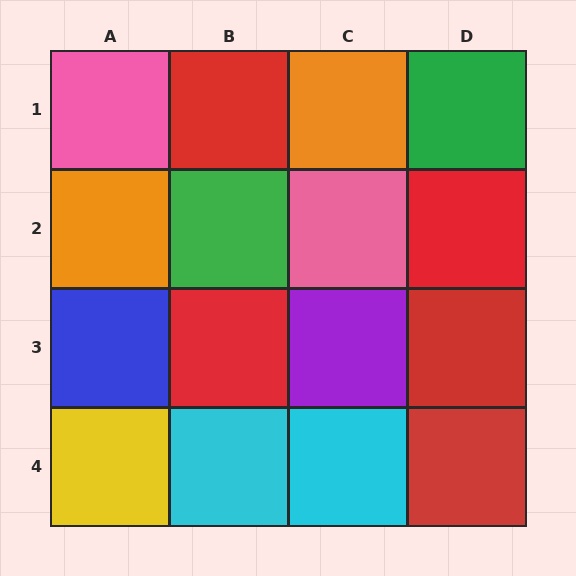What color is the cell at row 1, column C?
Orange.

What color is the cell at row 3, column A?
Blue.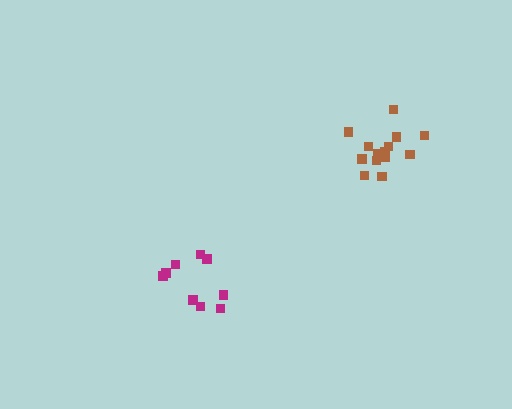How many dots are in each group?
Group 1: 14 dots, Group 2: 9 dots (23 total).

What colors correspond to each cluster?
The clusters are colored: brown, magenta.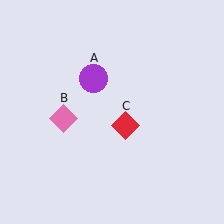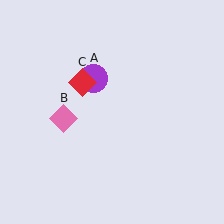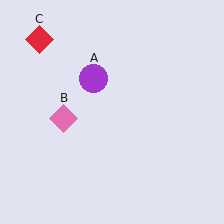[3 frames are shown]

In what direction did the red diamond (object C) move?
The red diamond (object C) moved up and to the left.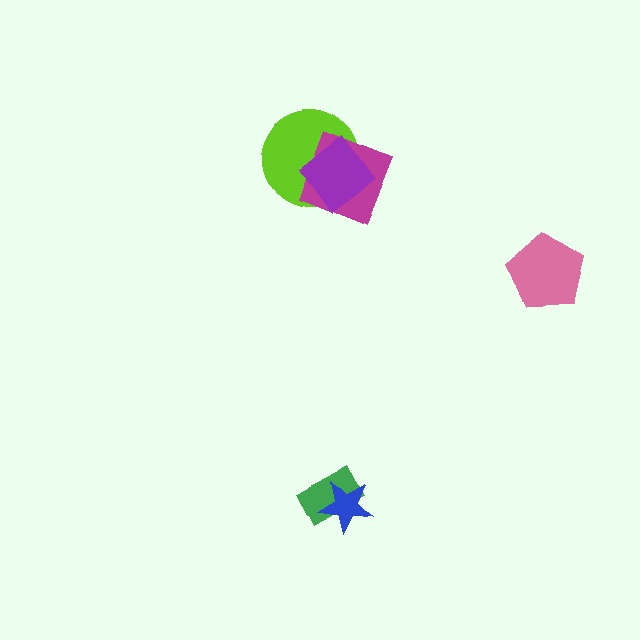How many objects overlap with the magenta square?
2 objects overlap with the magenta square.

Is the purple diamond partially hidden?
No, no other shape covers it.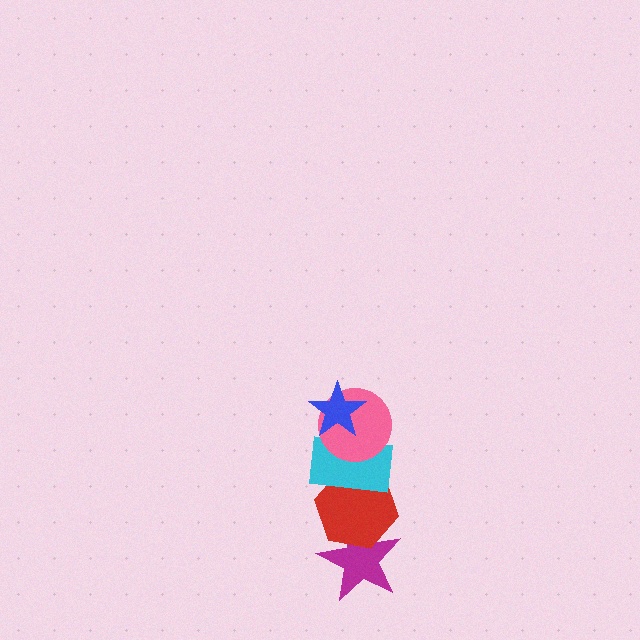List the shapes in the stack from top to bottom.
From top to bottom: the blue star, the pink circle, the cyan rectangle, the red hexagon, the magenta star.